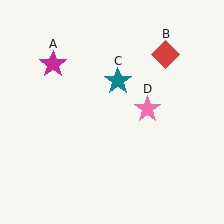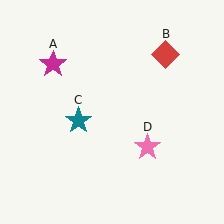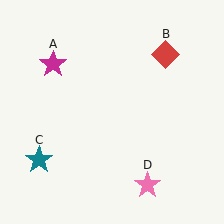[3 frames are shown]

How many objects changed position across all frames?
2 objects changed position: teal star (object C), pink star (object D).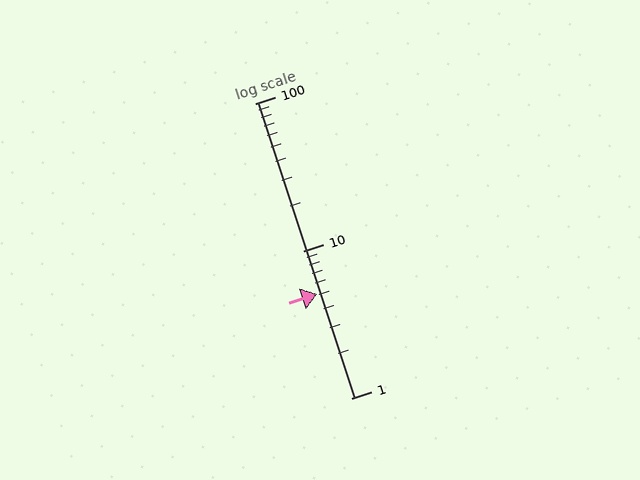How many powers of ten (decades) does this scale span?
The scale spans 2 decades, from 1 to 100.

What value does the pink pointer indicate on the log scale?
The pointer indicates approximately 5.1.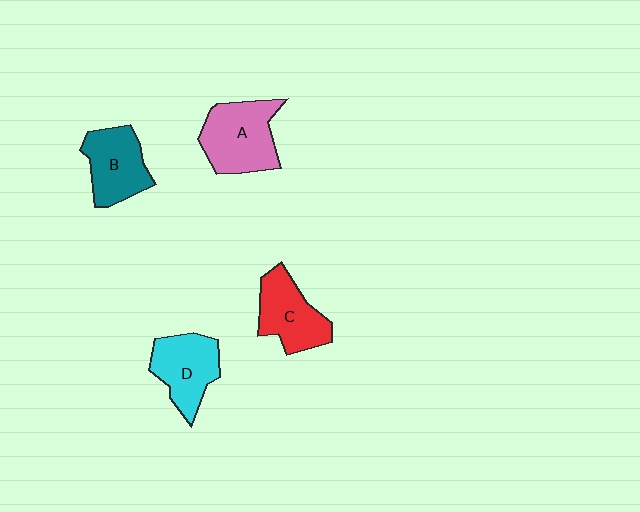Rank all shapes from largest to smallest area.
From largest to smallest: A (pink), D (cyan), B (teal), C (red).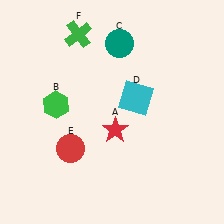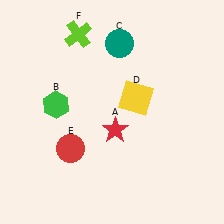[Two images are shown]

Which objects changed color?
D changed from cyan to yellow. F changed from green to lime.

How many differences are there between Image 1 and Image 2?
There are 2 differences between the two images.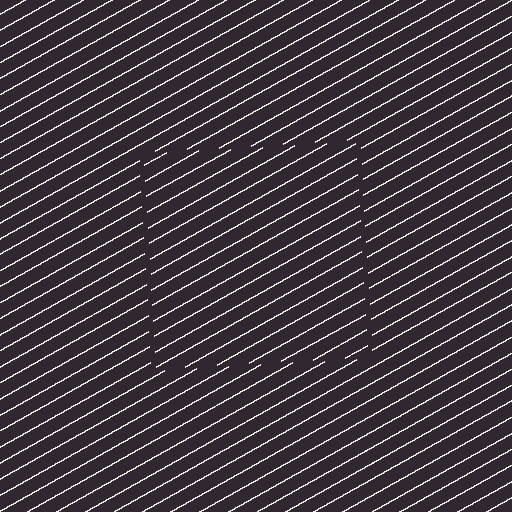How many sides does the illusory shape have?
4 sides — the line-ends trace a square.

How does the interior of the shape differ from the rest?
The interior of the shape contains the same grating, shifted by half a period — the contour is defined by the phase discontinuity where line-ends from the inner and outer gratings abut.